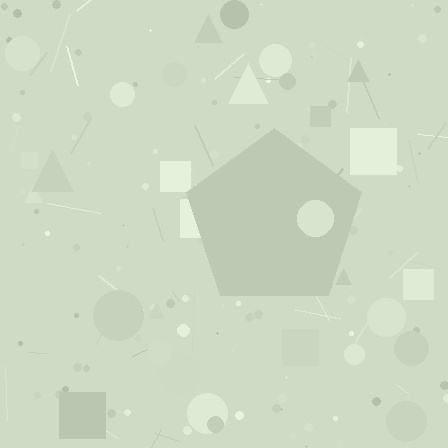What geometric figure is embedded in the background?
A pentagon is embedded in the background.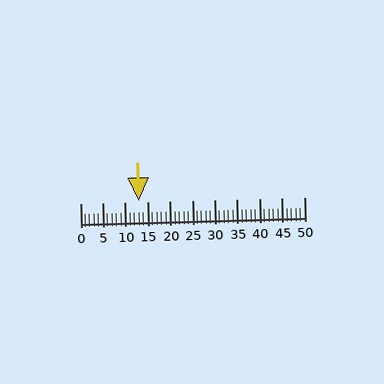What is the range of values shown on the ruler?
The ruler shows values from 0 to 50.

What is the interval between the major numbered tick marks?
The major tick marks are spaced 5 units apart.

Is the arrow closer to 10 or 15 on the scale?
The arrow is closer to 15.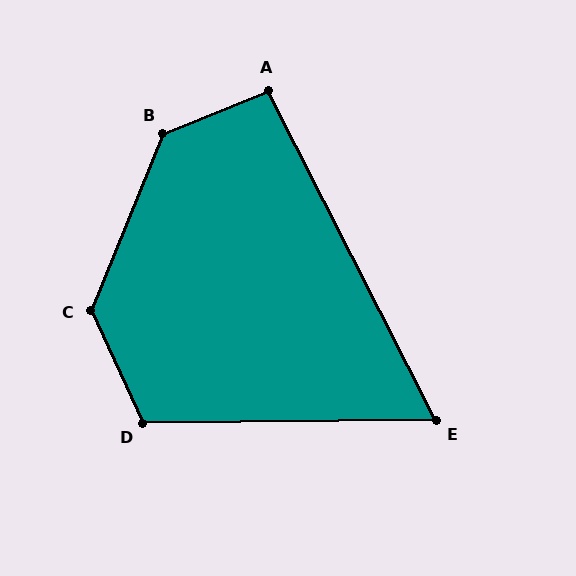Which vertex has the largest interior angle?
B, at approximately 135 degrees.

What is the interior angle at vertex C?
Approximately 133 degrees (obtuse).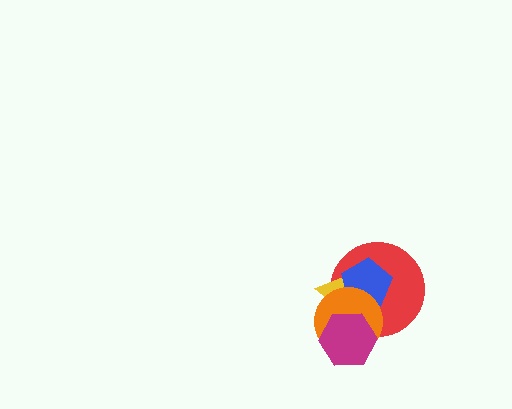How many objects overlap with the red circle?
4 objects overlap with the red circle.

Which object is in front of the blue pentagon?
The orange circle is in front of the blue pentagon.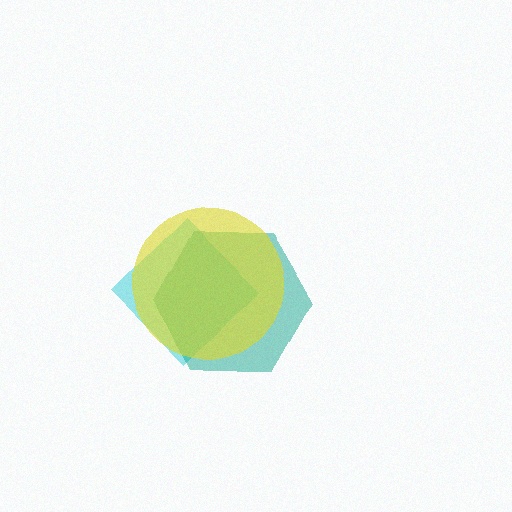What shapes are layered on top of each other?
The layered shapes are: a cyan diamond, a teal hexagon, a yellow circle.